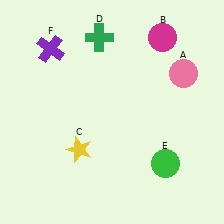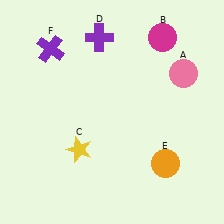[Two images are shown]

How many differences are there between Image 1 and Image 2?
There are 2 differences between the two images.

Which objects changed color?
D changed from green to purple. E changed from green to orange.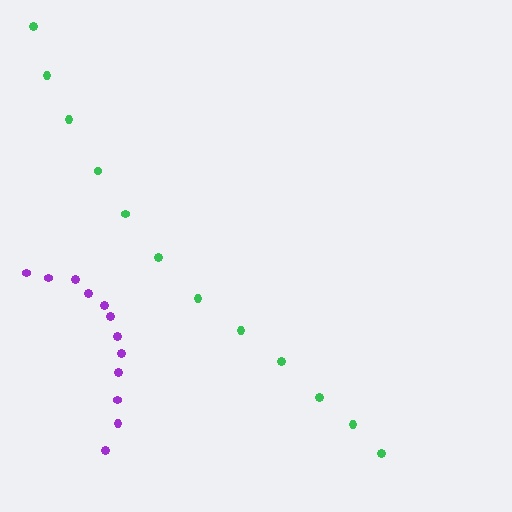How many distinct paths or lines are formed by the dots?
There are 2 distinct paths.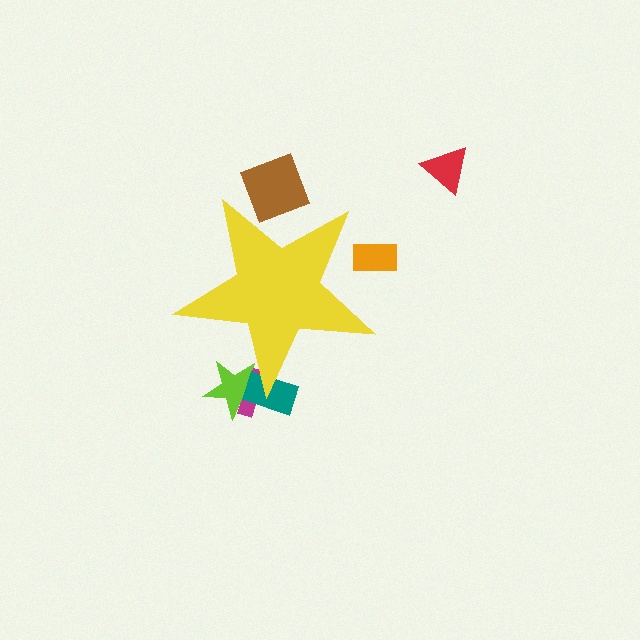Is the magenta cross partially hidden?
Yes, the magenta cross is partially hidden behind the yellow star.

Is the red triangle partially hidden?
No, the red triangle is fully visible.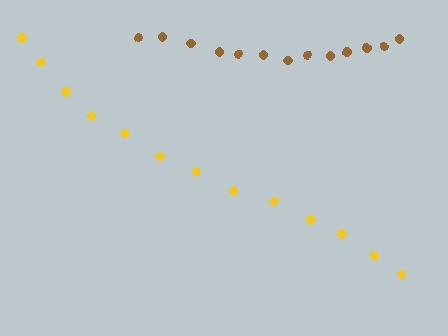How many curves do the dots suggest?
There are 2 distinct paths.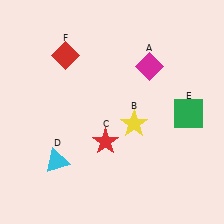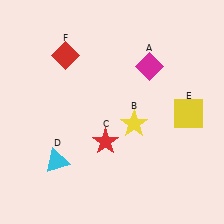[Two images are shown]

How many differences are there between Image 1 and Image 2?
There is 1 difference between the two images.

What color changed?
The square (E) changed from green in Image 1 to yellow in Image 2.